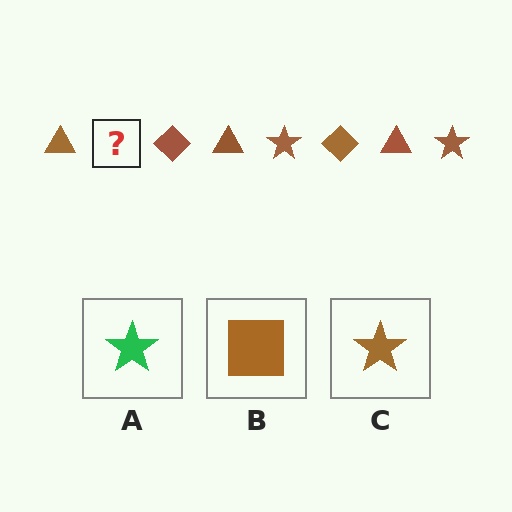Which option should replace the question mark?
Option C.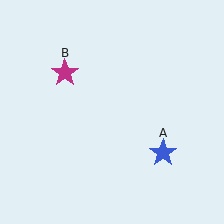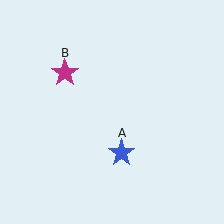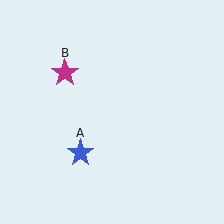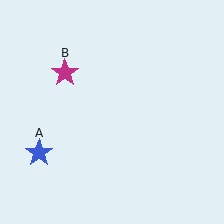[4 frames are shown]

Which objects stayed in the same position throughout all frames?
Magenta star (object B) remained stationary.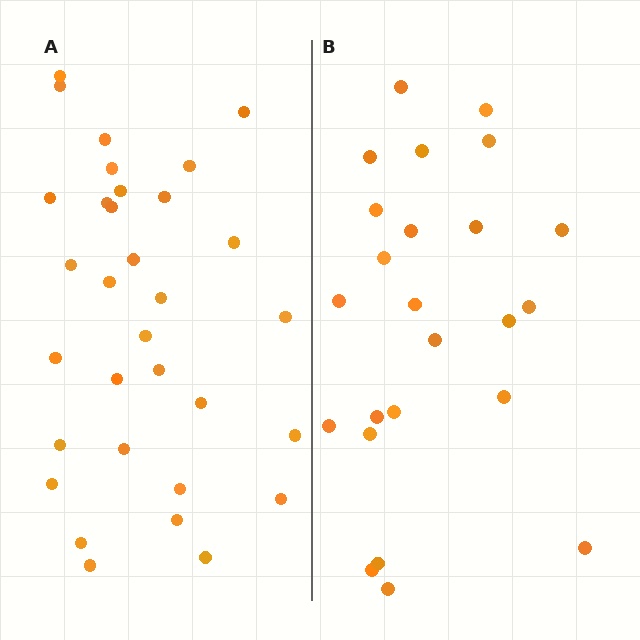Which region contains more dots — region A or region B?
Region A (the left region) has more dots.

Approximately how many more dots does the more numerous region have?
Region A has roughly 8 or so more dots than region B.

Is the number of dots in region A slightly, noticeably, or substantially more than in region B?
Region A has noticeably more, but not dramatically so. The ratio is roughly 1.3 to 1.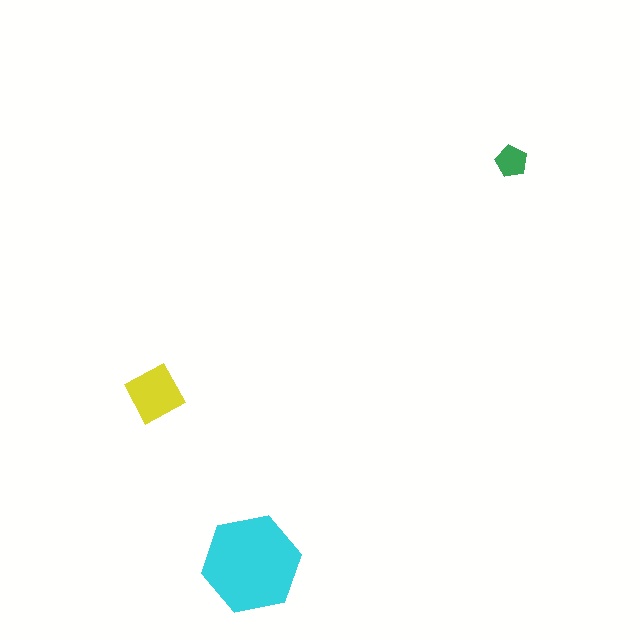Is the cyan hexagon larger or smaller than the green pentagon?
Larger.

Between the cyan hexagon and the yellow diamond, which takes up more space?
The cyan hexagon.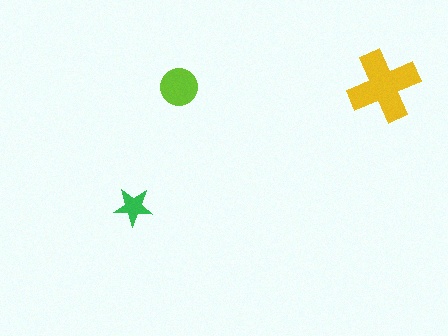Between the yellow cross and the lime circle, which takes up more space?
The yellow cross.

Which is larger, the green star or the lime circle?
The lime circle.